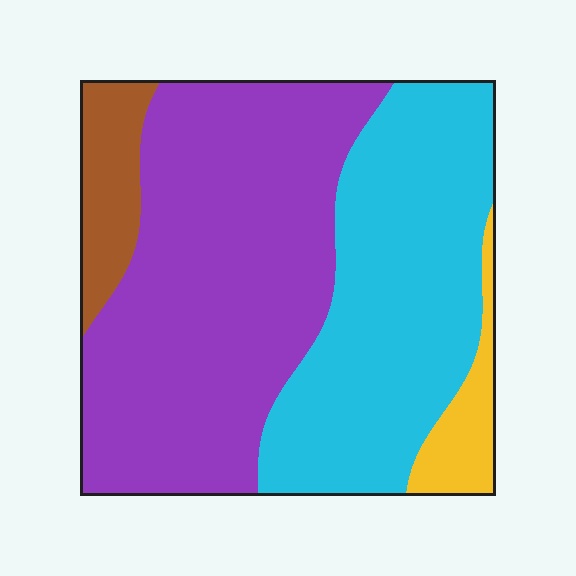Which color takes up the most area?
Purple, at roughly 50%.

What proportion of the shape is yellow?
Yellow takes up less than a sixth of the shape.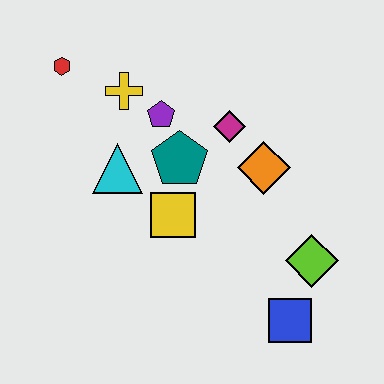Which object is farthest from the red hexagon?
The blue square is farthest from the red hexagon.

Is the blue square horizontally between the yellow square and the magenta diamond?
No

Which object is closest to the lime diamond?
The blue square is closest to the lime diamond.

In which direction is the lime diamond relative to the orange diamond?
The lime diamond is below the orange diamond.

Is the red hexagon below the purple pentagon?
No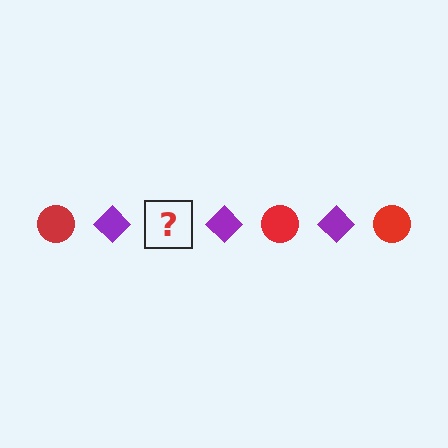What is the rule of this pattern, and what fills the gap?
The rule is that the pattern alternates between red circle and purple diamond. The gap should be filled with a red circle.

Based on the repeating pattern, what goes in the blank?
The blank should be a red circle.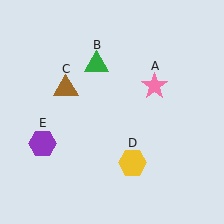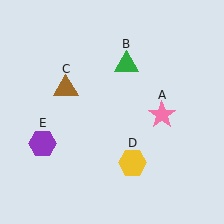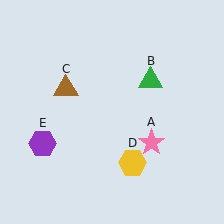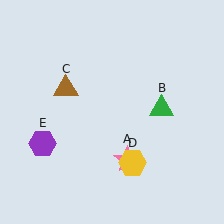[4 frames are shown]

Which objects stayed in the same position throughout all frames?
Brown triangle (object C) and yellow hexagon (object D) and purple hexagon (object E) remained stationary.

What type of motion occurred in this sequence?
The pink star (object A), green triangle (object B) rotated clockwise around the center of the scene.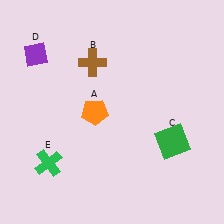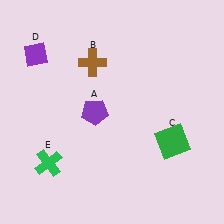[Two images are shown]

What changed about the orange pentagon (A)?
In Image 1, A is orange. In Image 2, it changed to purple.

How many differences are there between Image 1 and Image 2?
There is 1 difference between the two images.